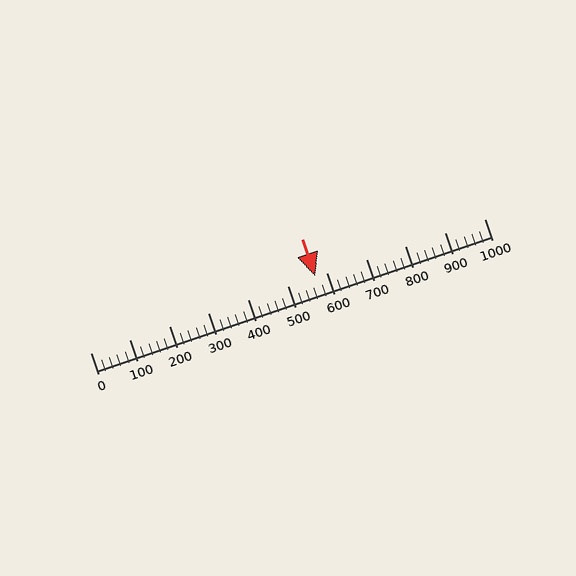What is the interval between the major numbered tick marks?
The major tick marks are spaced 100 units apart.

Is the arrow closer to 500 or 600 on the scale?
The arrow is closer to 600.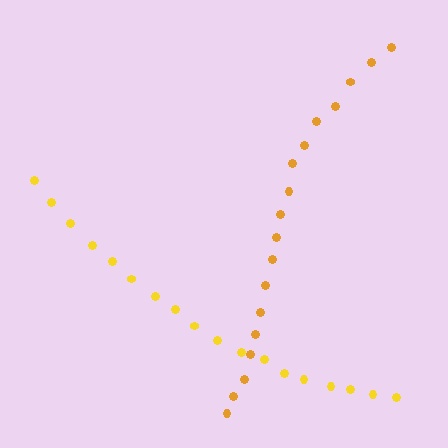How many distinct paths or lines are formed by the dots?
There are 2 distinct paths.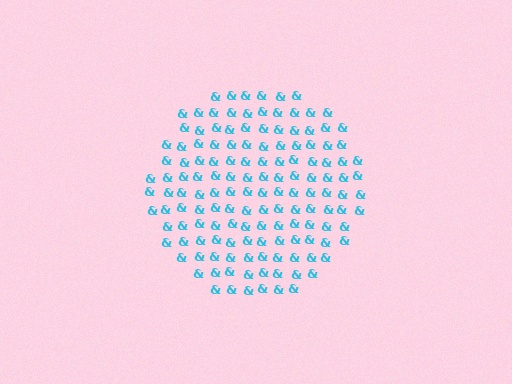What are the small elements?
The small elements are ampersands.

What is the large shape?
The large shape is a circle.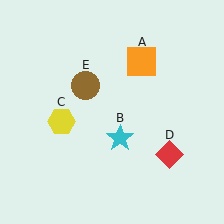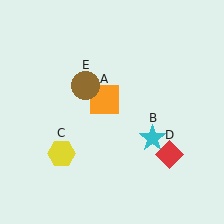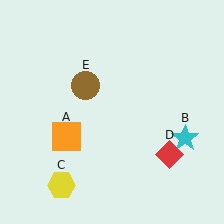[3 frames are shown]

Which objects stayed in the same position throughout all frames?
Red diamond (object D) and brown circle (object E) remained stationary.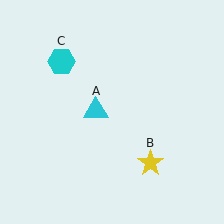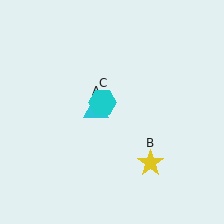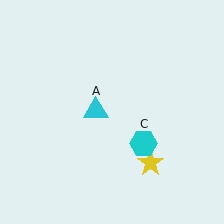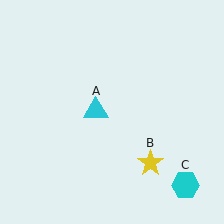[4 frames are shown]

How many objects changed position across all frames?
1 object changed position: cyan hexagon (object C).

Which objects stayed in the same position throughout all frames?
Cyan triangle (object A) and yellow star (object B) remained stationary.